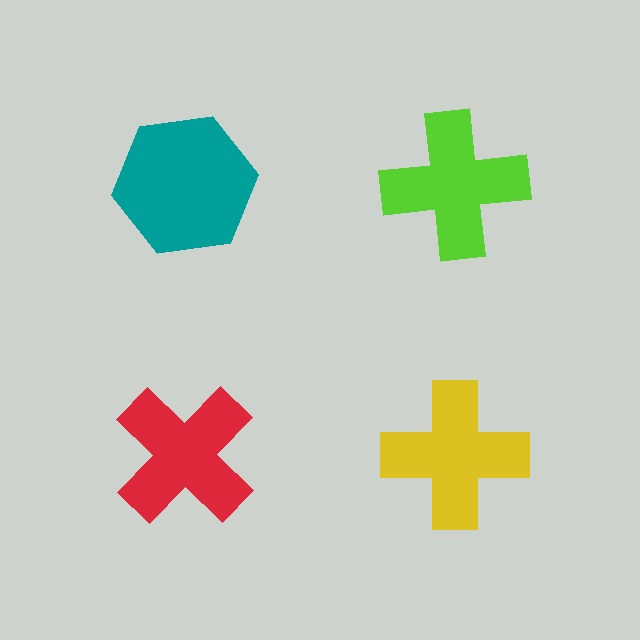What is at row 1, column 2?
A lime cross.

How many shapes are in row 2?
2 shapes.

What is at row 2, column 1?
A red cross.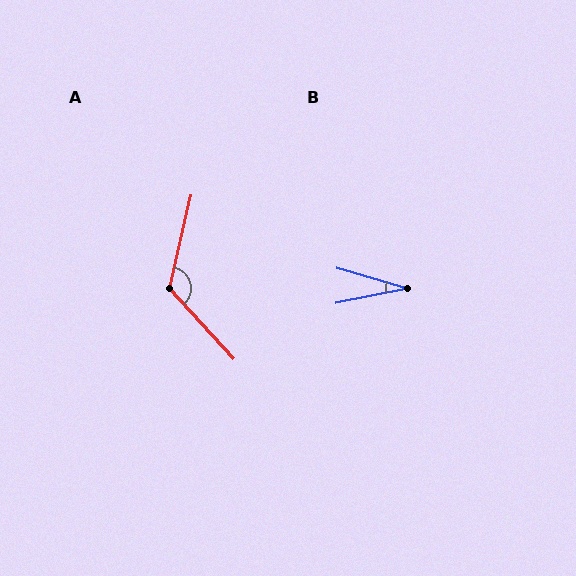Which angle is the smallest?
B, at approximately 28 degrees.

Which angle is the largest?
A, at approximately 125 degrees.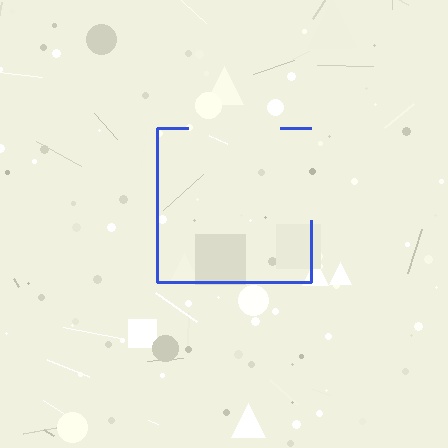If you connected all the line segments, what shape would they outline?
They would outline a square.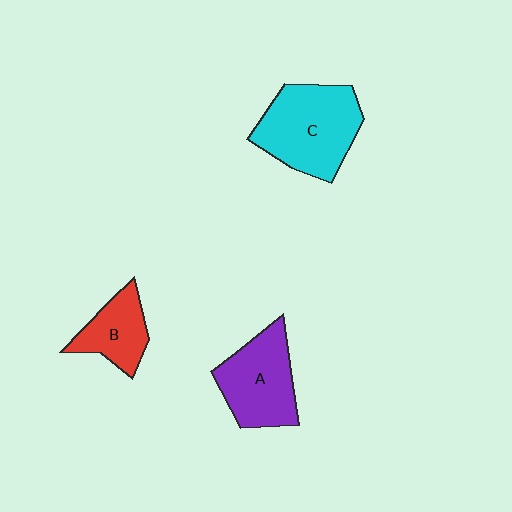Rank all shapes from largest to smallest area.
From largest to smallest: C (cyan), A (purple), B (red).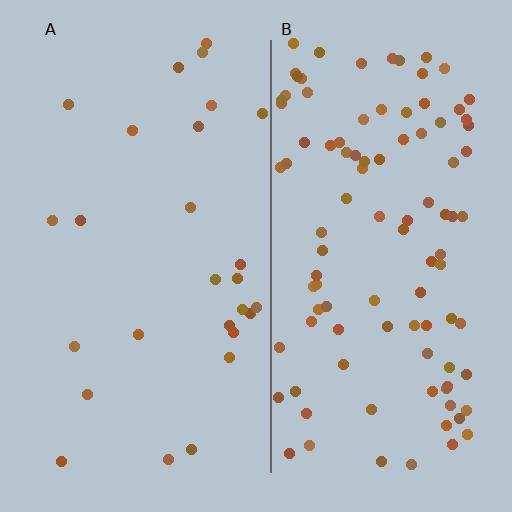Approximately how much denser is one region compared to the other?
Approximately 3.9× — region B over region A.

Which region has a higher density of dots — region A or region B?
B (the right).